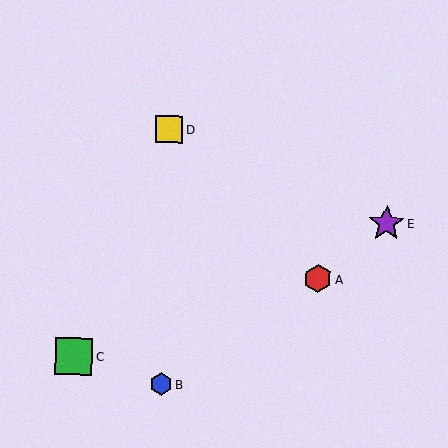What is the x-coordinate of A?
Object A is at x≈318.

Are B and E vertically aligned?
No, B is at x≈161 and E is at x≈386.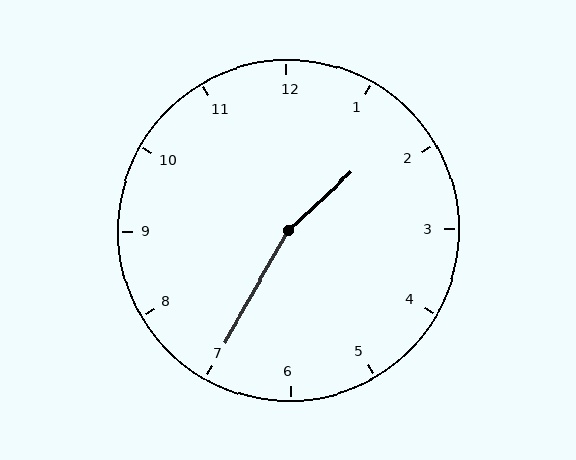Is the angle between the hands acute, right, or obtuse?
It is obtuse.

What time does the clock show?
1:35.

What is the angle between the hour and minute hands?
Approximately 162 degrees.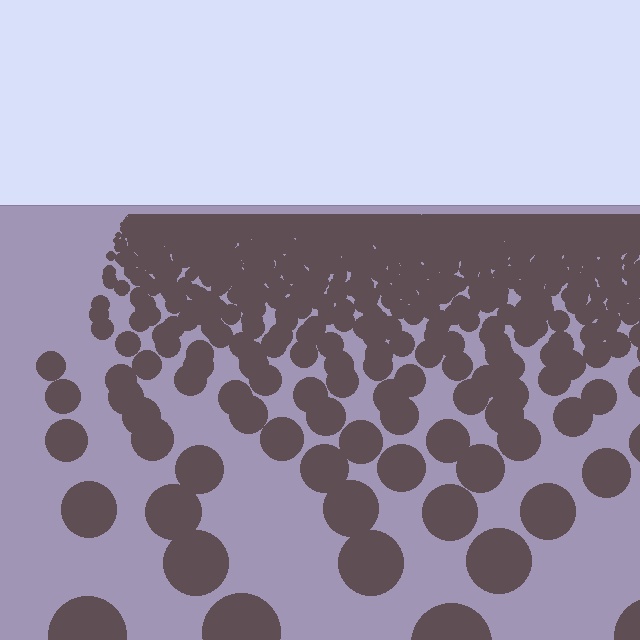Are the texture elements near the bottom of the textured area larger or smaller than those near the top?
Larger. Near the bottom, elements are closer to the viewer and appear at a bigger on-screen size.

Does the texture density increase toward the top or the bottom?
Density increases toward the top.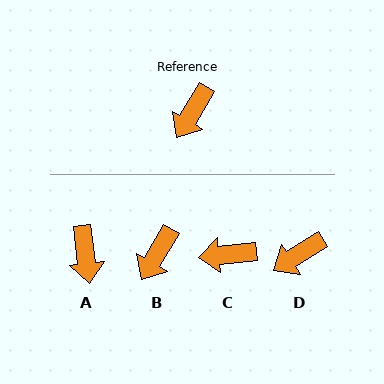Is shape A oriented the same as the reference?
No, it is off by about 38 degrees.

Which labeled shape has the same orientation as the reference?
B.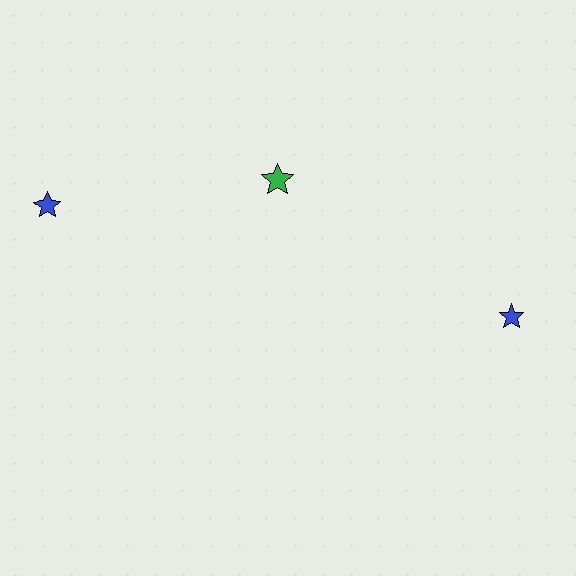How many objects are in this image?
There are 3 objects.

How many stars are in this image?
There are 3 stars.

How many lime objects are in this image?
There are no lime objects.